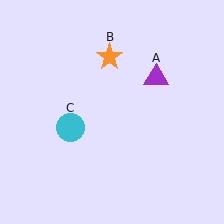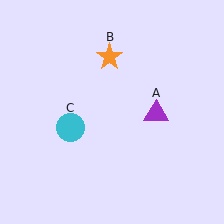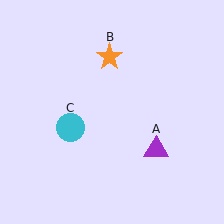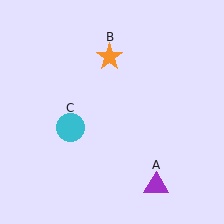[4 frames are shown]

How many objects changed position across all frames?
1 object changed position: purple triangle (object A).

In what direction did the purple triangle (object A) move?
The purple triangle (object A) moved down.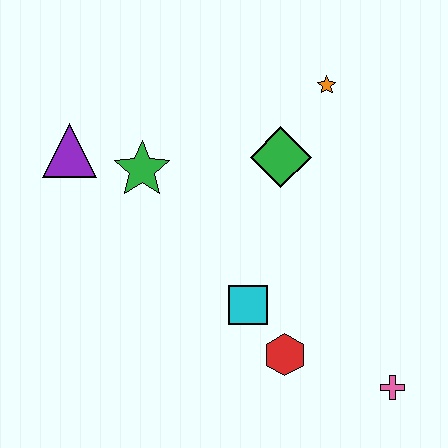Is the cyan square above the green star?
No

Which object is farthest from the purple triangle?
The pink cross is farthest from the purple triangle.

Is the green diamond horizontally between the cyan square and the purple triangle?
No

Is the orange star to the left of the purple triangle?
No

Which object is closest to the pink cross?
The red hexagon is closest to the pink cross.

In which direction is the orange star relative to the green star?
The orange star is to the right of the green star.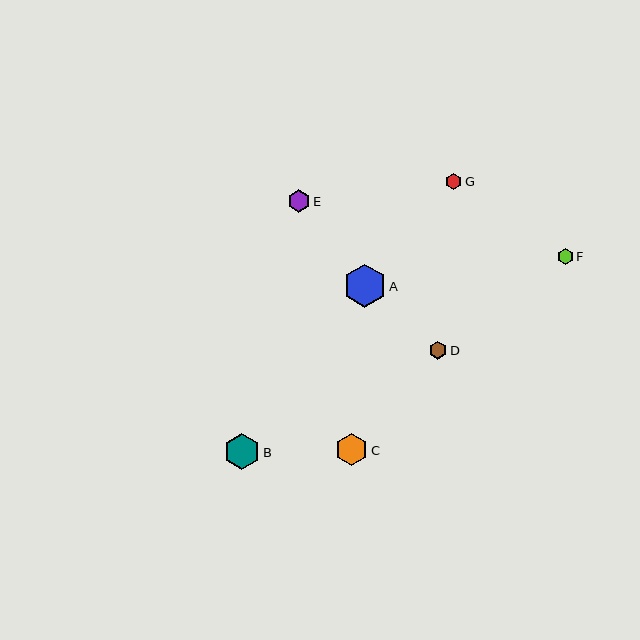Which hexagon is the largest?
Hexagon A is the largest with a size of approximately 43 pixels.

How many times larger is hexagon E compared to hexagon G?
Hexagon E is approximately 1.4 times the size of hexagon G.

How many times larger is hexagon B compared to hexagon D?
Hexagon B is approximately 2.0 times the size of hexagon D.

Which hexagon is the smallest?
Hexagon F is the smallest with a size of approximately 16 pixels.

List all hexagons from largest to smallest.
From largest to smallest: A, B, C, E, D, G, F.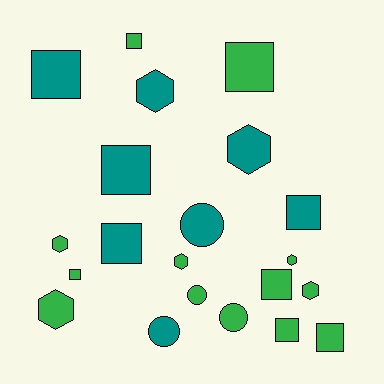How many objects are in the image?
There are 21 objects.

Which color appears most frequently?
Green, with 13 objects.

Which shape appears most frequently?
Square, with 10 objects.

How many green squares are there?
There are 6 green squares.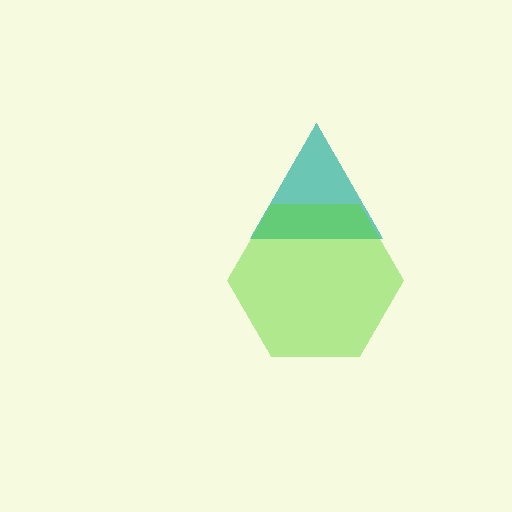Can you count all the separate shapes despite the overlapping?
Yes, there are 2 separate shapes.